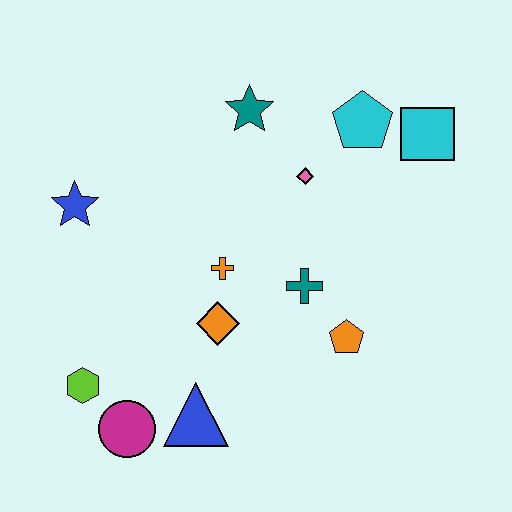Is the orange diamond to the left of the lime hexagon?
No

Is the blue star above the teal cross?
Yes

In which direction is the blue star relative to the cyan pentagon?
The blue star is to the left of the cyan pentagon.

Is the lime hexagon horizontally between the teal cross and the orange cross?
No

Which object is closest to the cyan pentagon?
The cyan square is closest to the cyan pentagon.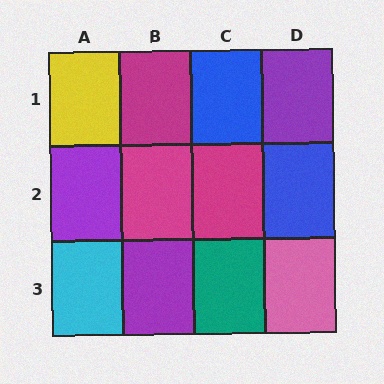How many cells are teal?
1 cell is teal.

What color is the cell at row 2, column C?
Magenta.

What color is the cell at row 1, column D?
Purple.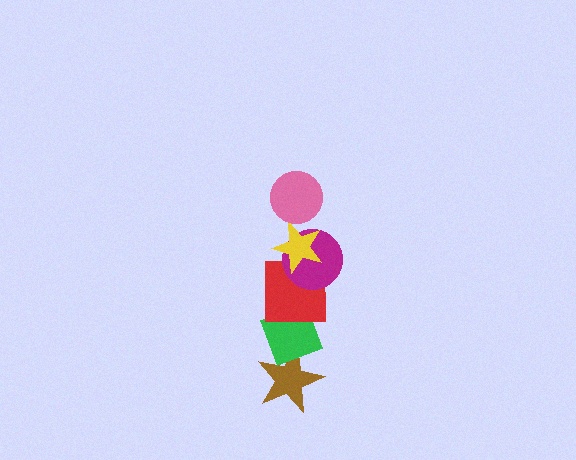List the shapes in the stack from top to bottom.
From top to bottom: the pink circle, the yellow star, the magenta circle, the red square, the green diamond, the brown star.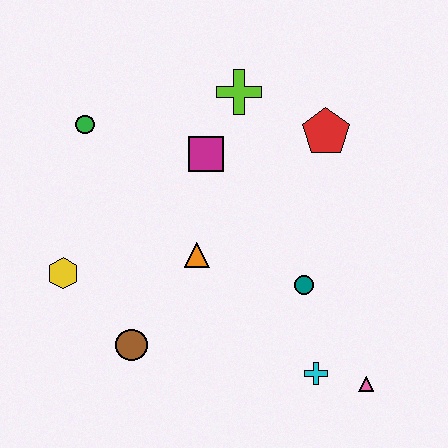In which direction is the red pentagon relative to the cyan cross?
The red pentagon is above the cyan cross.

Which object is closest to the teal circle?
The cyan cross is closest to the teal circle.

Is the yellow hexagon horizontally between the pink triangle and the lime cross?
No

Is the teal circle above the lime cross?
No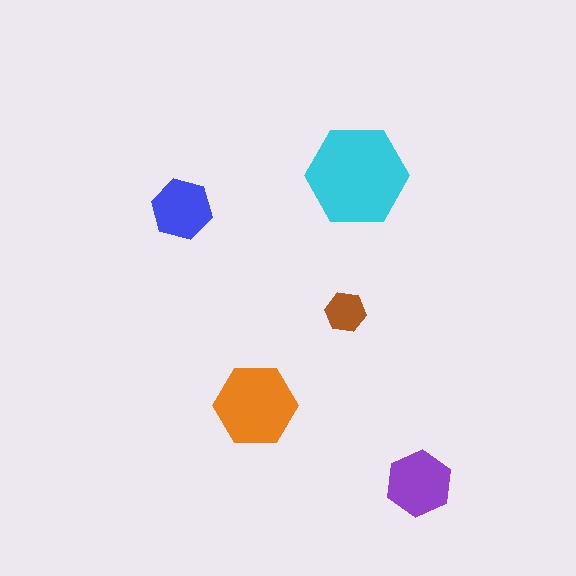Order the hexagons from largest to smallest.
the cyan one, the orange one, the purple one, the blue one, the brown one.